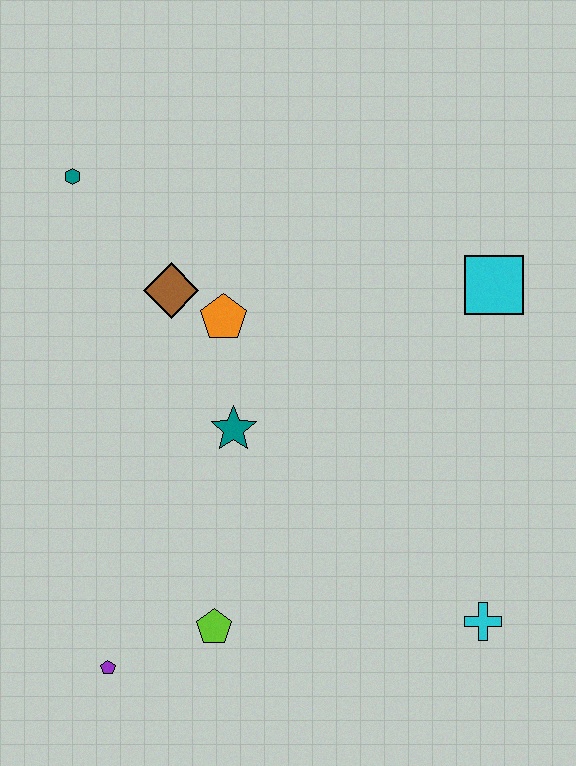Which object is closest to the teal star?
The orange pentagon is closest to the teal star.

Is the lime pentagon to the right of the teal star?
No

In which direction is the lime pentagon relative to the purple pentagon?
The lime pentagon is to the right of the purple pentagon.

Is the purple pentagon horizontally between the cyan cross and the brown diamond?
No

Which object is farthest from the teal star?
The cyan cross is farthest from the teal star.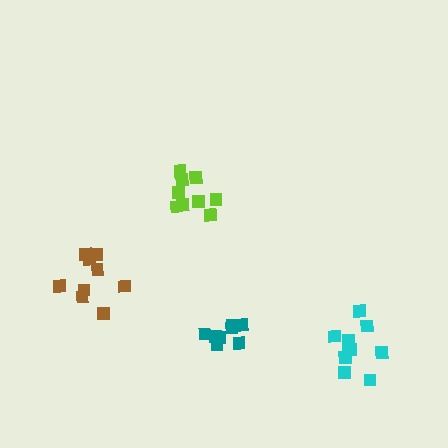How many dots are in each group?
Group 1: 9 dots, Group 2: 8 dots, Group 3: 9 dots, Group 4: 10 dots (36 total).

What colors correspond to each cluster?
The clusters are colored: lime, teal, brown, cyan.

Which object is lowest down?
The cyan cluster is bottommost.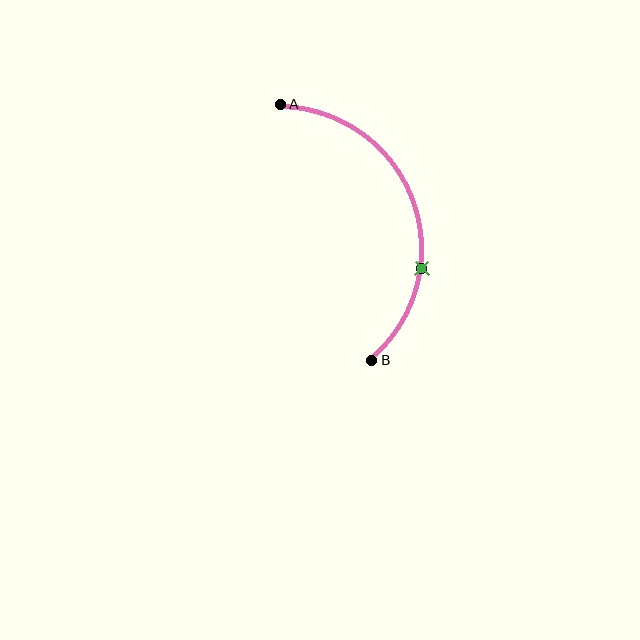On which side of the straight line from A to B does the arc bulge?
The arc bulges to the right of the straight line connecting A and B.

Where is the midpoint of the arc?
The arc midpoint is the point on the curve farthest from the straight line joining A and B. It sits to the right of that line.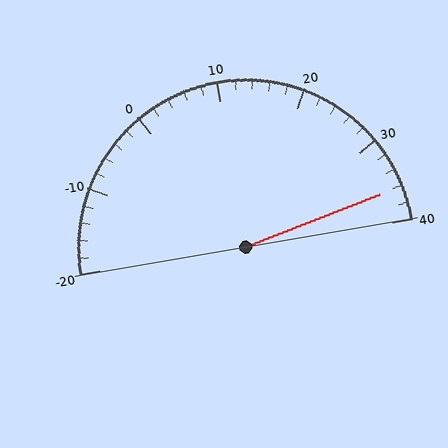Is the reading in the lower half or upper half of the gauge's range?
The reading is in the upper half of the range (-20 to 40).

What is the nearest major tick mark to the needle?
The nearest major tick mark is 40.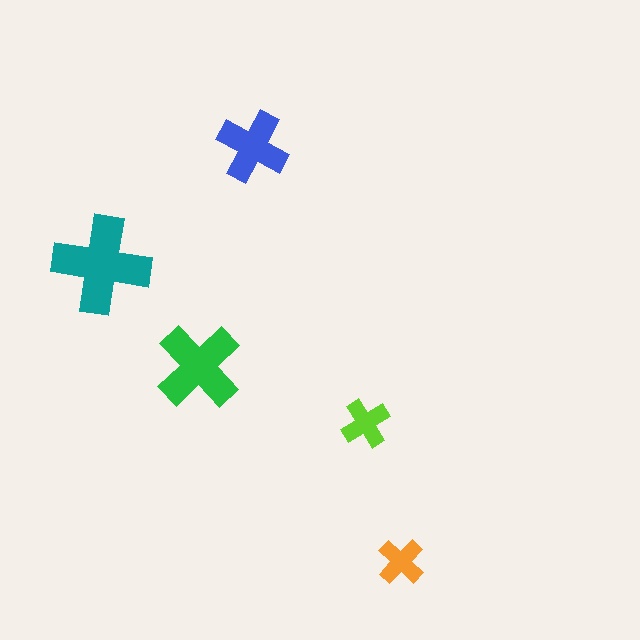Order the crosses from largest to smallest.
the teal one, the green one, the blue one, the lime one, the orange one.